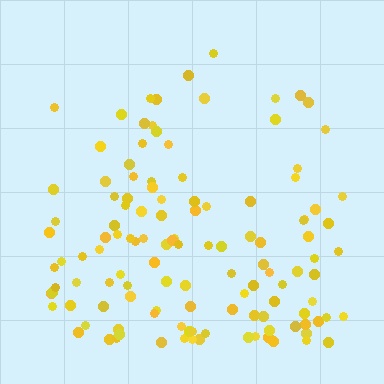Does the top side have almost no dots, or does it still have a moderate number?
Still a moderate number, just noticeably fewer than the bottom.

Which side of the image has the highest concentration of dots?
The bottom.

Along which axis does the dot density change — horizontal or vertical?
Vertical.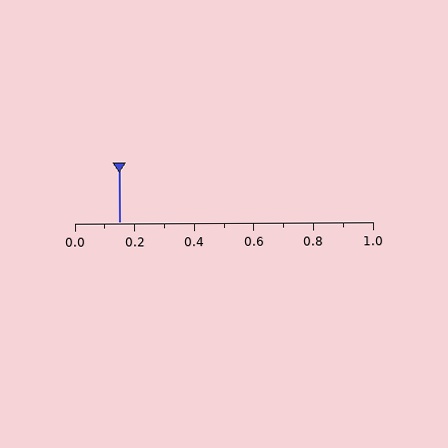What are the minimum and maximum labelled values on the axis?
The axis runs from 0.0 to 1.0.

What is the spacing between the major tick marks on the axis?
The major ticks are spaced 0.2 apart.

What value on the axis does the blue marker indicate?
The marker indicates approximately 0.15.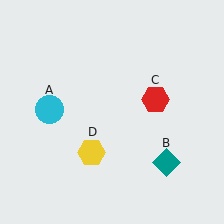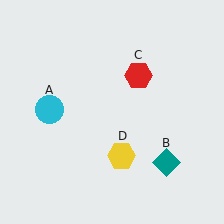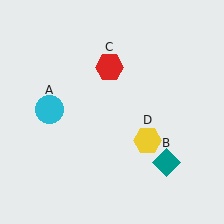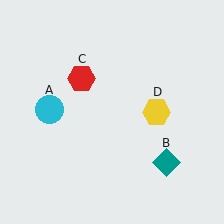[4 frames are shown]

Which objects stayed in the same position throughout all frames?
Cyan circle (object A) and teal diamond (object B) remained stationary.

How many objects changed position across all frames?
2 objects changed position: red hexagon (object C), yellow hexagon (object D).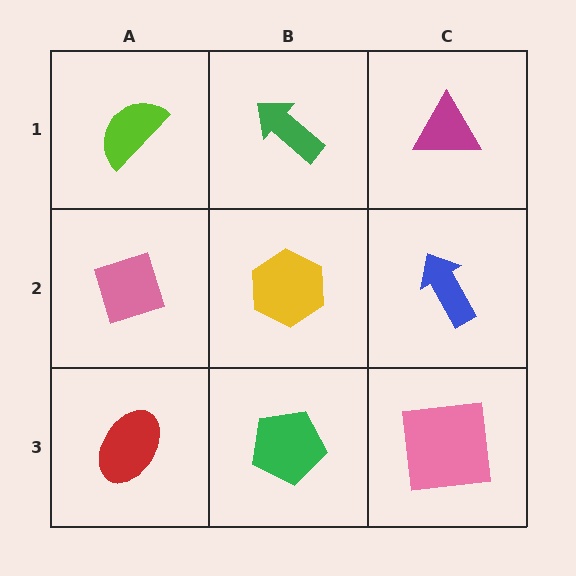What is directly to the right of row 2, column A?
A yellow hexagon.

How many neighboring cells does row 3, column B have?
3.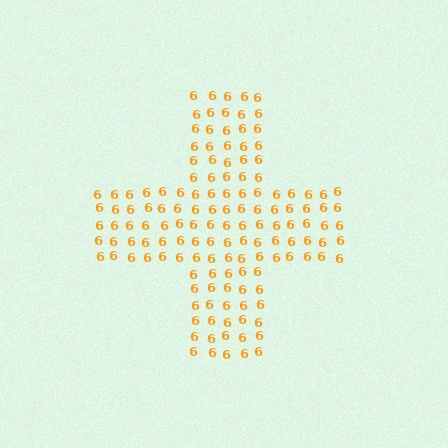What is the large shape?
The large shape is a cross.